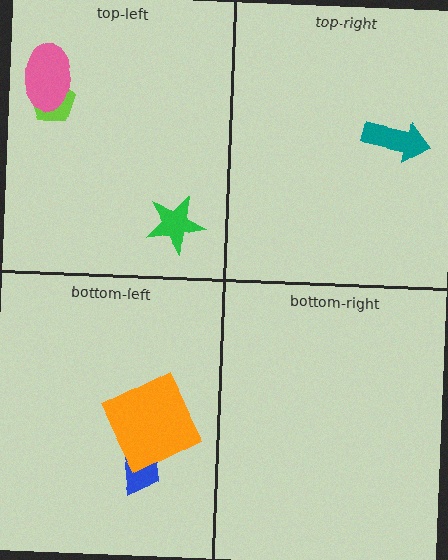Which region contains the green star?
The top-left region.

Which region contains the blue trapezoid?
The bottom-left region.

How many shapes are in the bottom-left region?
2.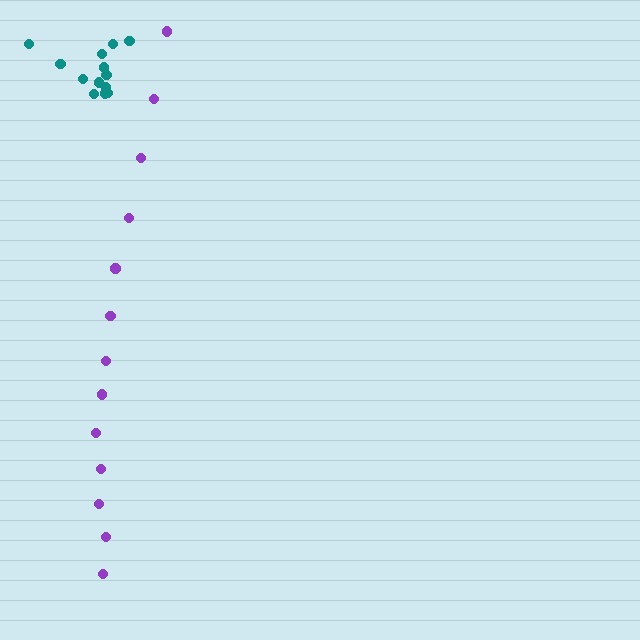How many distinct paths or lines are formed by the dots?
There are 2 distinct paths.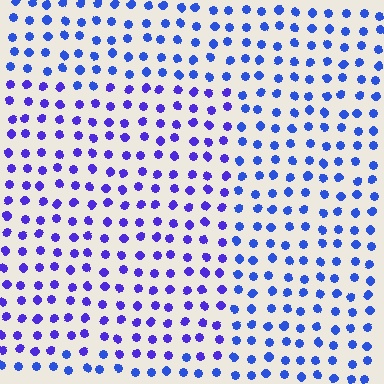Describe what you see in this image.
The image is filled with small blue elements in a uniform arrangement. A rectangle-shaped region is visible where the elements are tinted to a slightly different hue, forming a subtle color boundary.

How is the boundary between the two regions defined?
The boundary is defined purely by a slight shift in hue (about 26 degrees). Spacing, size, and orientation are identical on both sides.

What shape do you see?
I see a rectangle.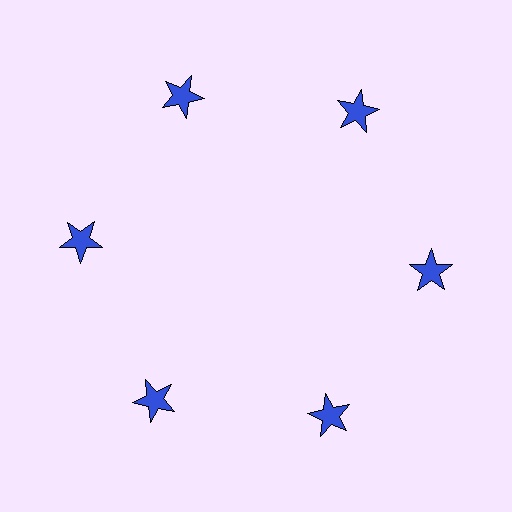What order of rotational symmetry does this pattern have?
This pattern has 6-fold rotational symmetry.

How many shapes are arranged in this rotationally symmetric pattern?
There are 6 shapes, arranged in 6 groups of 1.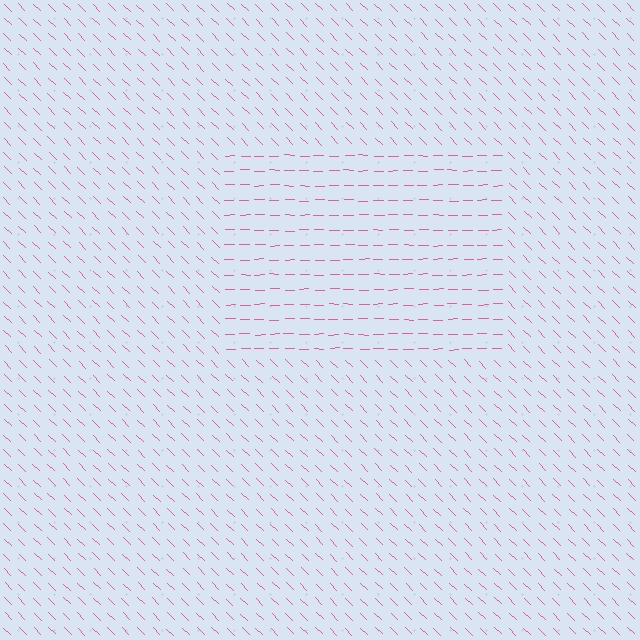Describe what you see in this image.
The image is filled with small pink line segments. A rectangle region in the image has lines oriented differently from the surrounding lines, creating a visible texture boundary.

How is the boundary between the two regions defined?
The boundary is defined purely by a change in line orientation (approximately 45 degrees difference). All lines are the same color and thickness.